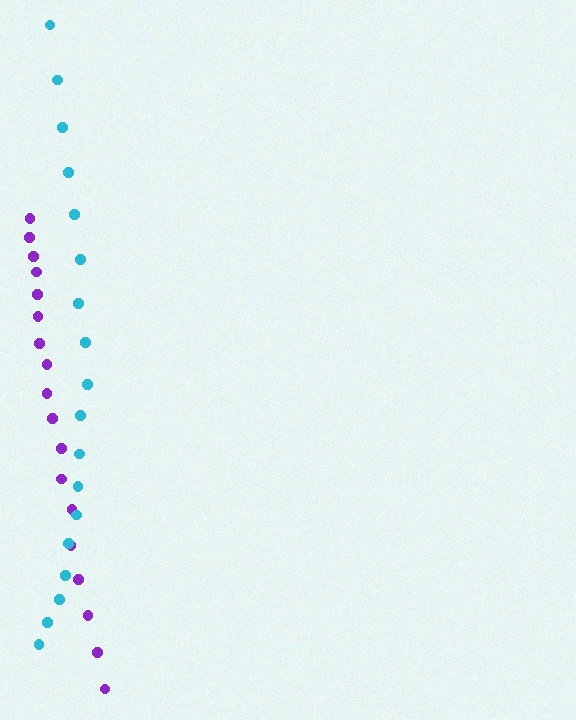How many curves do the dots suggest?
There are 2 distinct paths.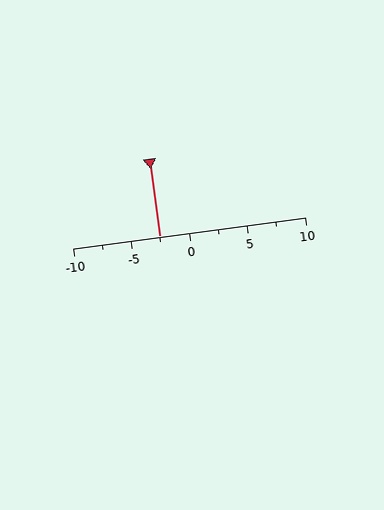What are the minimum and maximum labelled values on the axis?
The axis runs from -10 to 10.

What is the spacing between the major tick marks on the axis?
The major ticks are spaced 5 apart.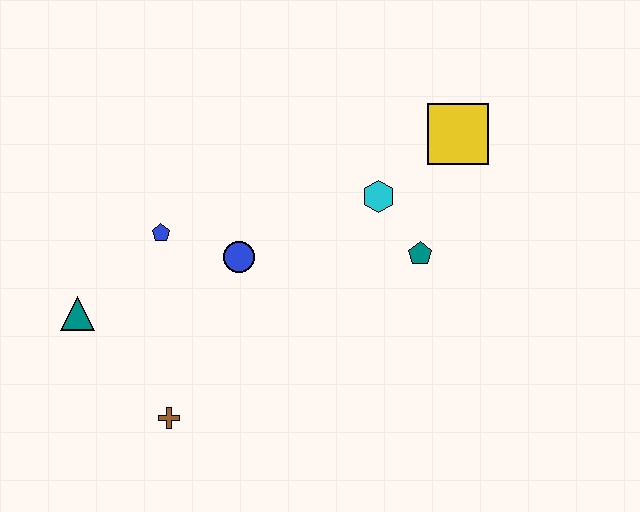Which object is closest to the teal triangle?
The blue pentagon is closest to the teal triangle.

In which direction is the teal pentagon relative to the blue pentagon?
The teal pentagon is to the right of the blue pentagon.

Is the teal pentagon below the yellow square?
Yes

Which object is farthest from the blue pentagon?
The yellow square is farthest from the blue pentagon.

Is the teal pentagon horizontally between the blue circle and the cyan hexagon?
No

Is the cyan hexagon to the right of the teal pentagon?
No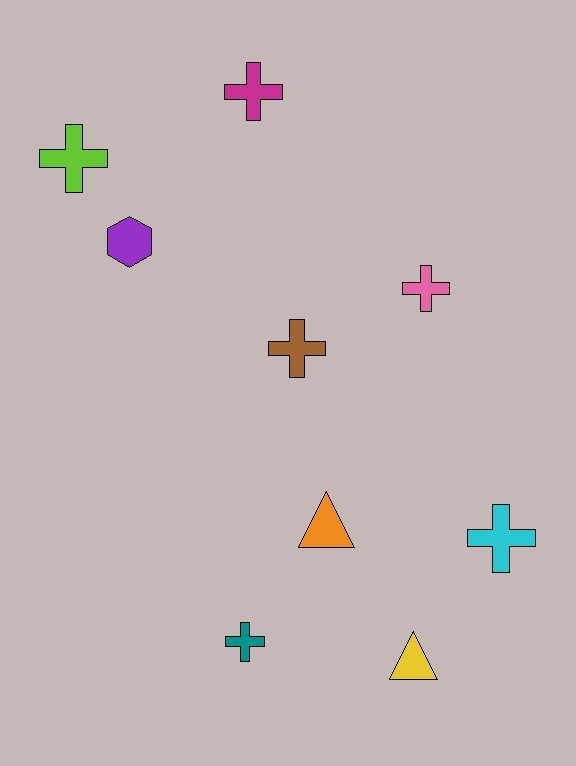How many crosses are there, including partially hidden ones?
There are 6 crosses.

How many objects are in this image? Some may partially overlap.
There are 9 objects.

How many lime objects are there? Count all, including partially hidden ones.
There is 1 lime object.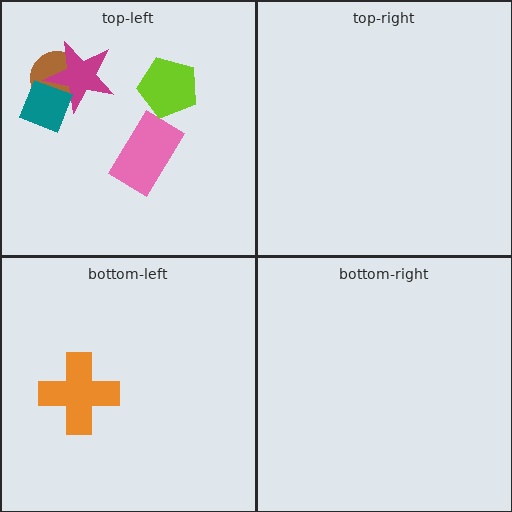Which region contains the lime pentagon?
The top-left region.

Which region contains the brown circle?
The top-left region.